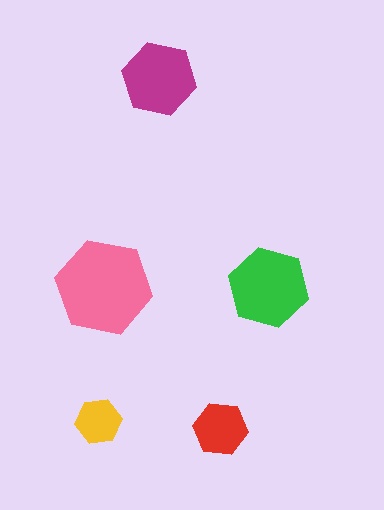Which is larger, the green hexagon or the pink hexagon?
The pink one.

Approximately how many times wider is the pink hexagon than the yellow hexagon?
About 2 times wider.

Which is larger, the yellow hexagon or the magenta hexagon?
The magenta one.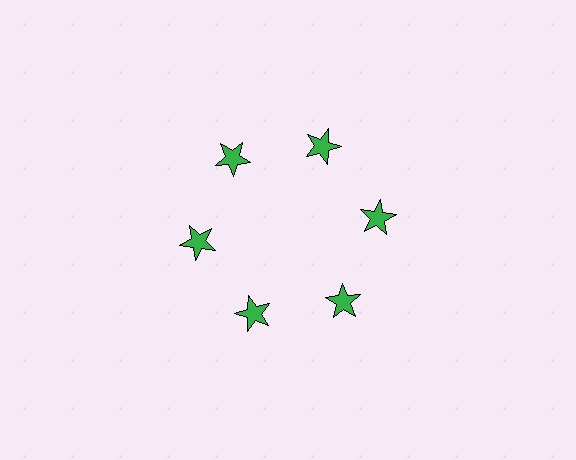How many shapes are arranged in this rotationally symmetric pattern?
There are 6 shapes, arranged in 6 groups of 1.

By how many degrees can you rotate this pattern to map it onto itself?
The pattern maps onto itself every 60 degrees of rotation.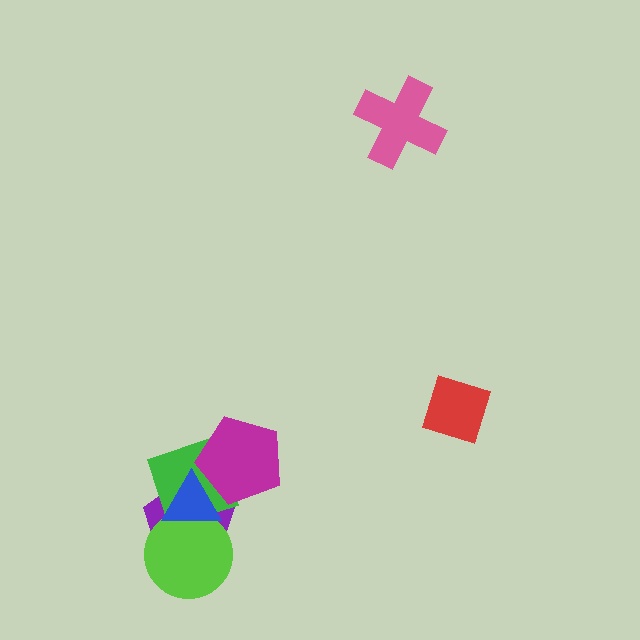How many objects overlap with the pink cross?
0 objects overlap with the pink cross.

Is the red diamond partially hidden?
No, no other shape covers it.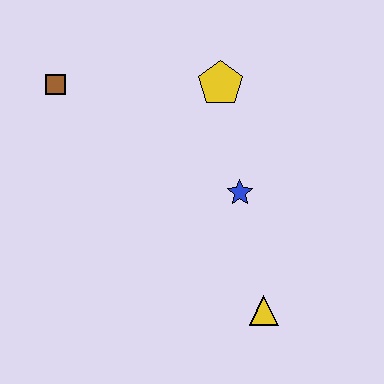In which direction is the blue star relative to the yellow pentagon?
The blue star is below the yellow pentagon.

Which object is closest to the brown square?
The yellow pentagon is closest to the brown square.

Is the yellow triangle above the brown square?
No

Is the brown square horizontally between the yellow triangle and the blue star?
No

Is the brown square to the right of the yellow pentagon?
No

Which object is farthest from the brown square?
The yellow triangle is farthest from the brown square.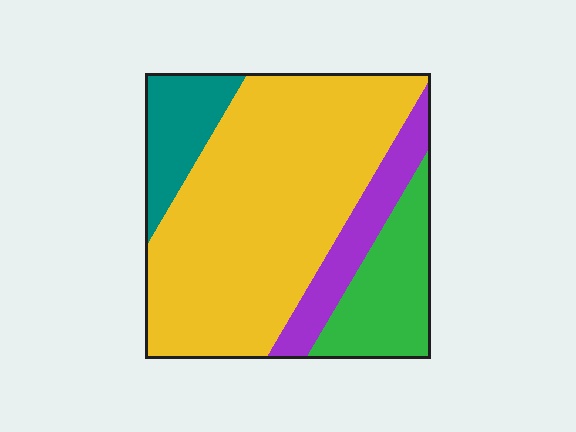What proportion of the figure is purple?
Purple covers about 10% of the figure.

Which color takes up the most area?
Yellow, at roughly 60%.